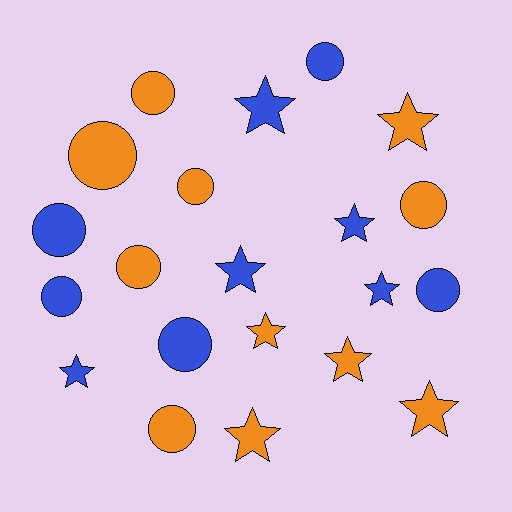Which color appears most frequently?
Orange, with 11 objects.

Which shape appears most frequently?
Circle, with 11 objects.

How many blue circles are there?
There are 5 blue circles.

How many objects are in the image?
There are 21 objects.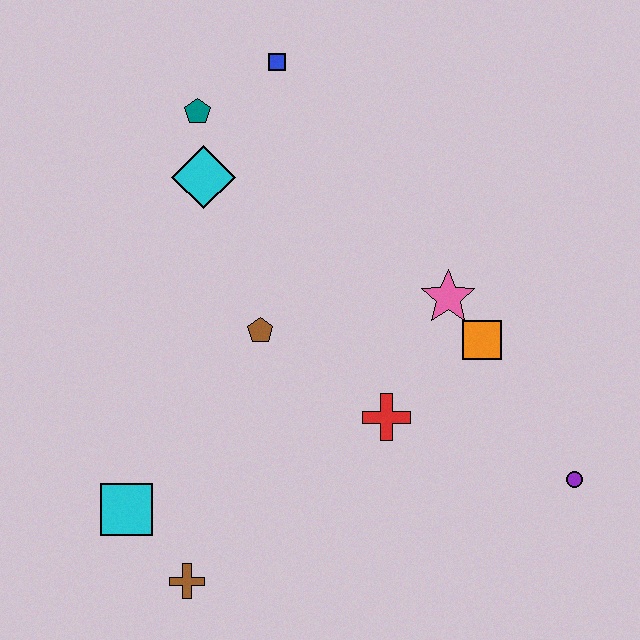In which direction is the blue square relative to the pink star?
The blue square is above the pink star.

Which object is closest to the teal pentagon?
The cyan diamond is closest to the teal pentagon.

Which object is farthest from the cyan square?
The blue square is farthest from the cyan square.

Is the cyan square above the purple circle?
No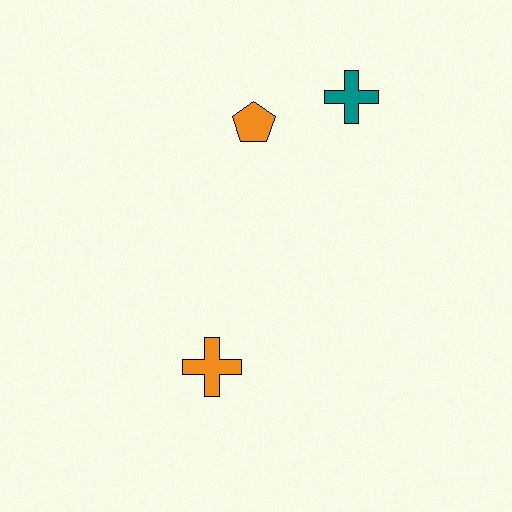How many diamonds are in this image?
There are no diamonds.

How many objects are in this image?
There are 3 objects.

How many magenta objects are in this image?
There are no magenta objects.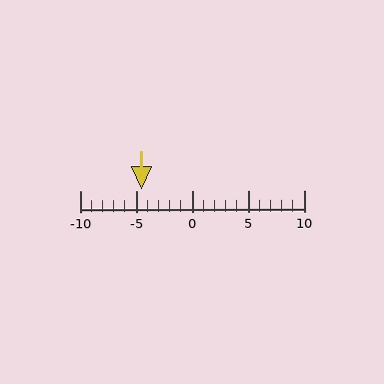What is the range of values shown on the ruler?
The ruler shows values from -10 to 10.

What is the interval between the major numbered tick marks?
The major tick marks are spaced 5 units apart.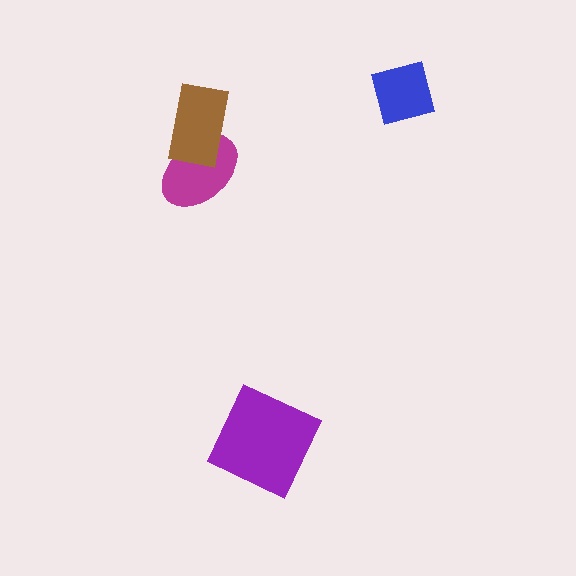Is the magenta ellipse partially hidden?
Yes, it is partially covered by another shape.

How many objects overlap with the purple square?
0 objects overlap with the purple square.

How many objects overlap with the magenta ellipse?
1 object overlaps with the magenta ellipse.